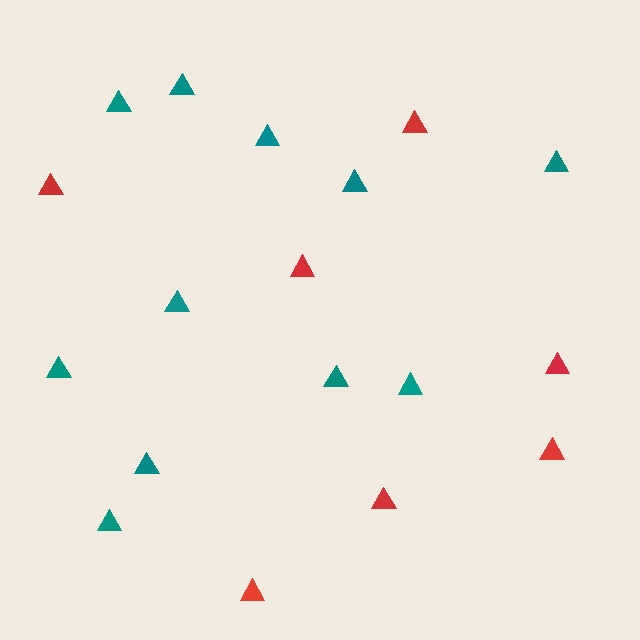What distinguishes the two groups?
There are 2 groups: one group of teal triangles (11) and one group of red triangles (7).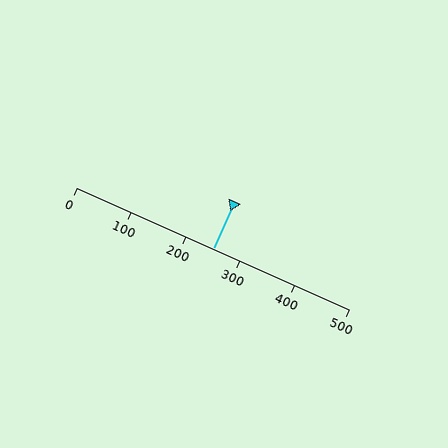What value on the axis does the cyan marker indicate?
The marker indicates approximately 250.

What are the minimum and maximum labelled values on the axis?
The axis runs from 0 to 500.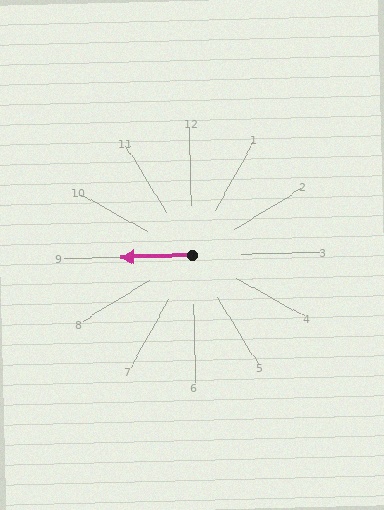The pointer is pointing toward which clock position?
Roughly 9 o'clock.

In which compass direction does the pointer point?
West.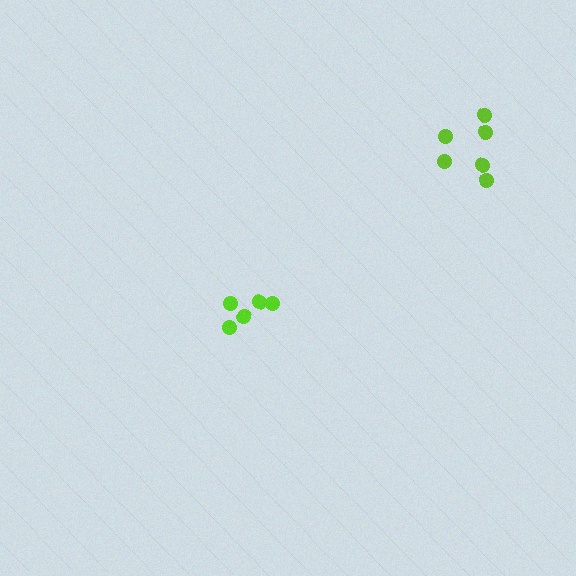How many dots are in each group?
Group 1: 5 dots, Group 2: 6 dots (11 total).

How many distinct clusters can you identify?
There are 2 distinct clusters.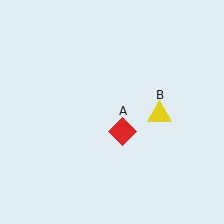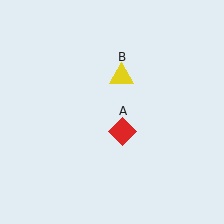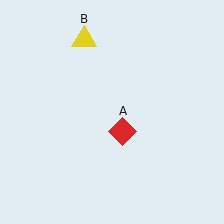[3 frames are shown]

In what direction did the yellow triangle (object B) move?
The yellow triangle (object B) moved up and to the left.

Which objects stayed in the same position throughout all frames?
Red diamond (object A) remained stationary.